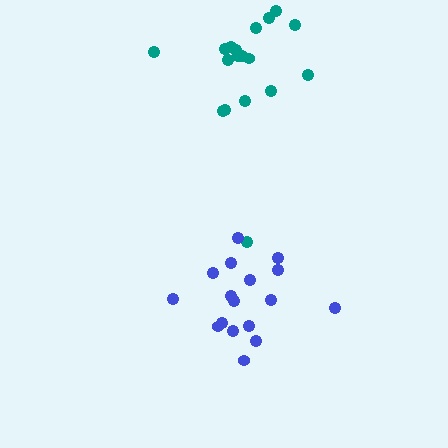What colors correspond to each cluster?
The clusters are colored: teal, blue.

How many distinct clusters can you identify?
There are 2 distinct clusters.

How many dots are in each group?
Group 1: 18 dots, Group 2: 17 dots (35 total).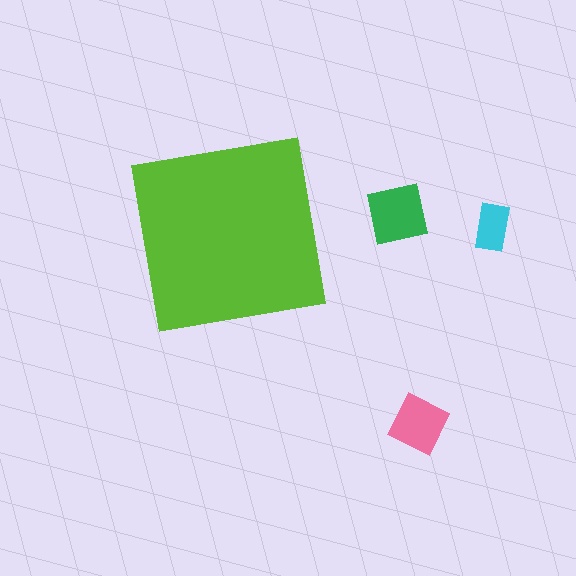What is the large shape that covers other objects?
A lime square.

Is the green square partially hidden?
No, the green square is fully visible.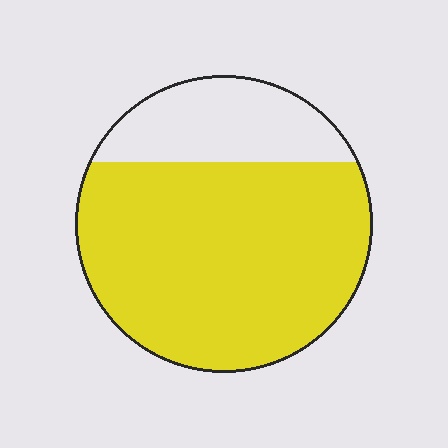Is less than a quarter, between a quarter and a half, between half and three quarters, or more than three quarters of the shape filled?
More than three quarters.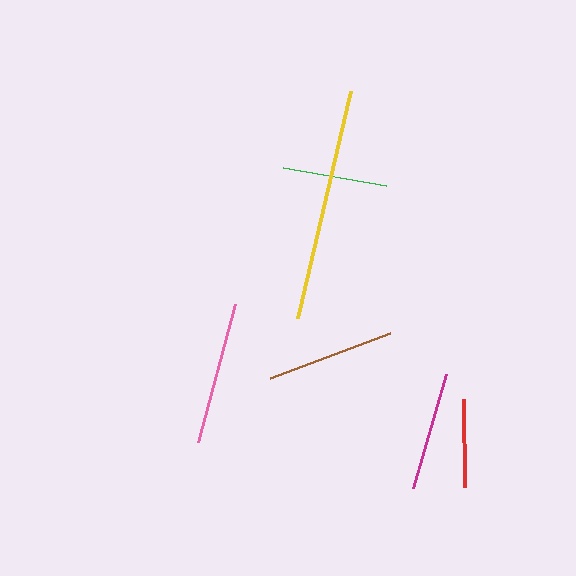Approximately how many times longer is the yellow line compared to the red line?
The yellow line is approximately 2.6 times the length of the red line.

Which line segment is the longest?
The yellow line is the longest at approximately 233 pixels.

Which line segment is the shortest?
The red line is the shortest at approximately 88 pixels.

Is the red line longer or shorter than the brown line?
The brown line is longer than the red line.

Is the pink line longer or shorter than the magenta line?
The pink line is longer than the magenta line.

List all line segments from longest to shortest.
From longest to shortest: yellow, pink, brown, magenta, green, red.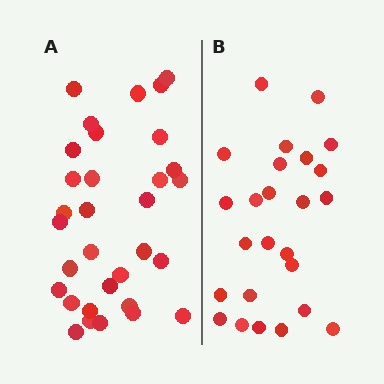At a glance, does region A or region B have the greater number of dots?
Region A (the left region) has more dots.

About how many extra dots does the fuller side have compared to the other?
Region A has roughly 8 or so more dots than region B.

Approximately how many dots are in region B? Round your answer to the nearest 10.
About 20 dots. (The exact count is 25, which rounds to 20.)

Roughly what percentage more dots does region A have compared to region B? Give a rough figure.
About 30% more.